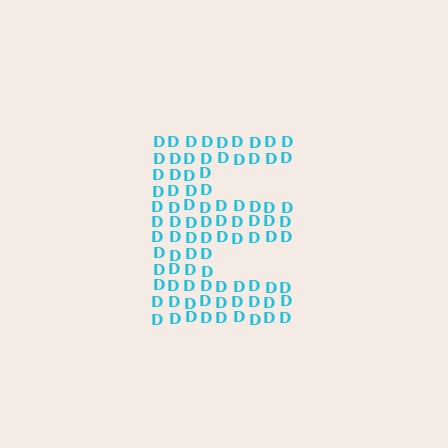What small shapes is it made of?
It is made of small letter D's.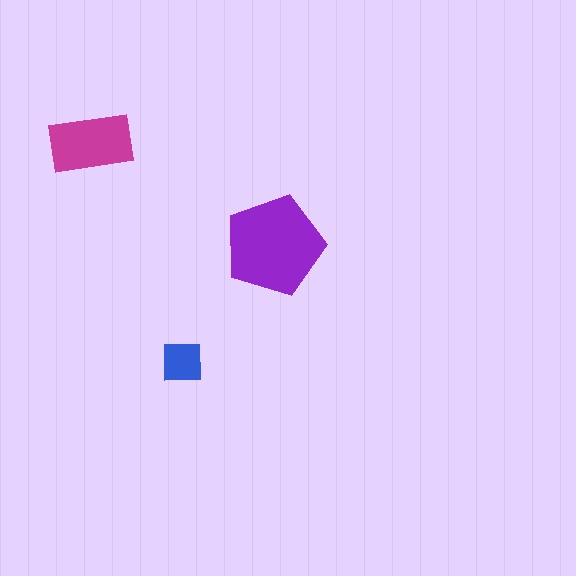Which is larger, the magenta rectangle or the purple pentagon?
The purple pentagon.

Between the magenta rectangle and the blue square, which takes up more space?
The magenta rectangle.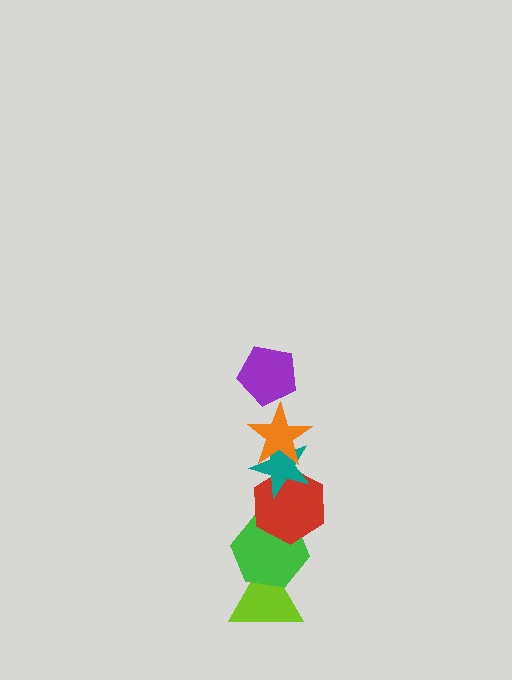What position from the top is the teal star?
The teal star is 3rd from the top.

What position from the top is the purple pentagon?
The purple pentagon is 1st from the top.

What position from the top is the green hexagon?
The green hexagon is 5th from the top.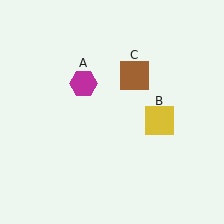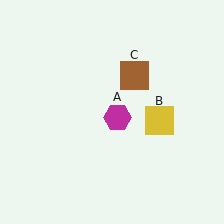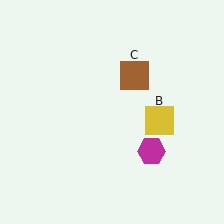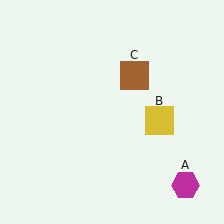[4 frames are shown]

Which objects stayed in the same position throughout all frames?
Yellow square (object B) and brown square (object C) remained stationary.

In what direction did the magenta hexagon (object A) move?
The magenta hexagon (object A) moved down and to the right.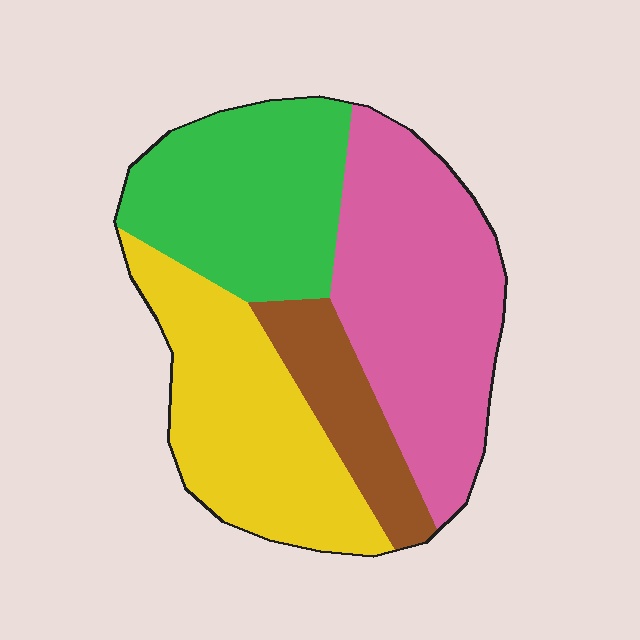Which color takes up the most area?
Pink, at roughly 35%.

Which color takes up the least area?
Brown, at roughly 10%.